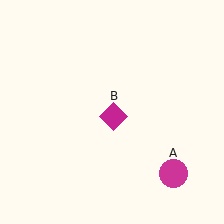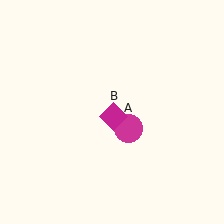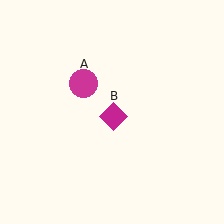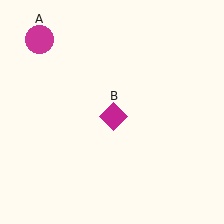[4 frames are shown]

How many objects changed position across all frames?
1 object changed position: magenta circle (object A).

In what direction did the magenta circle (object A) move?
The magenta circle (object A) moved up and to the left.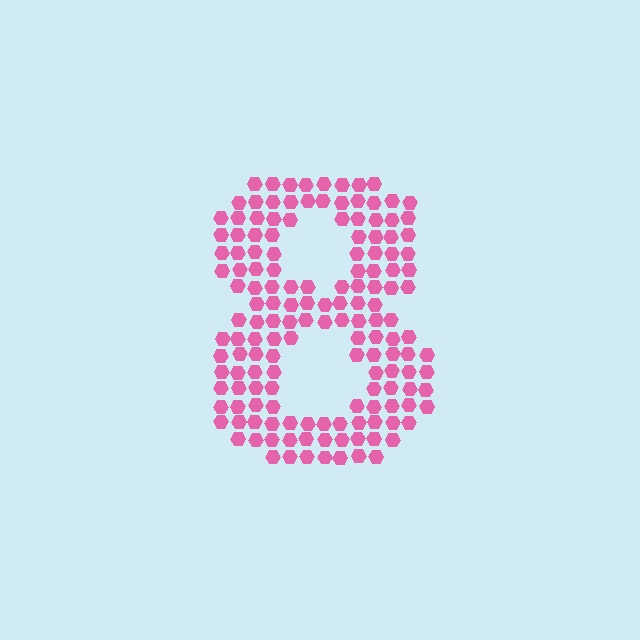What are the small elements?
The small elements are hexagons.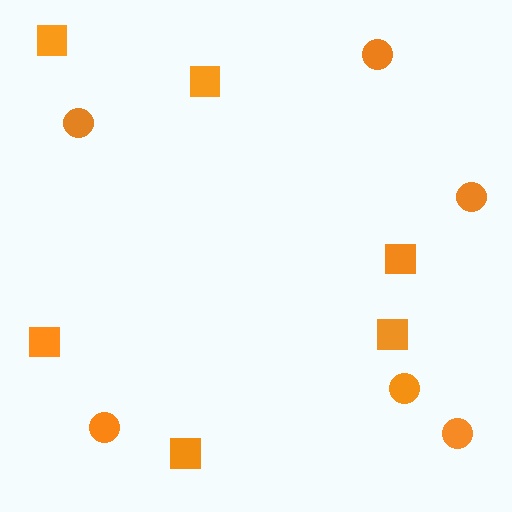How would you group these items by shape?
There are 2 groups: one group of squares (6) and one group of circles (6).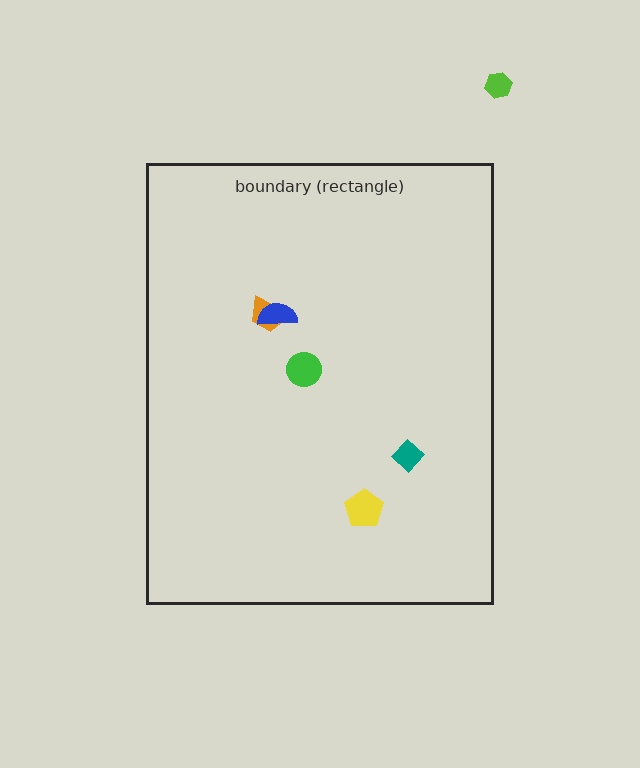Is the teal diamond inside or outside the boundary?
Inside.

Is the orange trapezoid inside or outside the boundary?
Inside.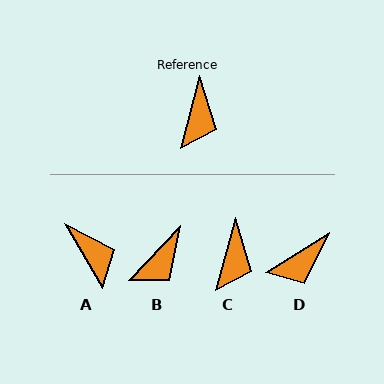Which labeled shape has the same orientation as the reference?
C.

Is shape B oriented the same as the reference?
No, it is off by about 28 degrees.